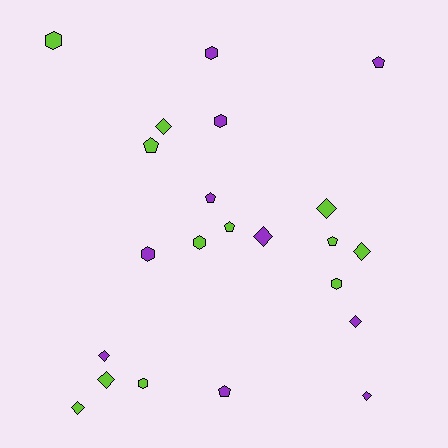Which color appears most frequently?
Lime, with 12 objects.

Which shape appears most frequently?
Diamond, with 9 objects.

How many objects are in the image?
There are 22 objects.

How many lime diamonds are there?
There are 5 lime diamonds.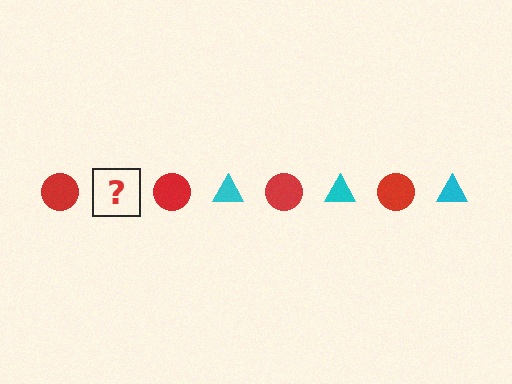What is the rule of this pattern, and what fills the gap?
The rule is that the pattern alternates between red circle and cyan triangle. The gap should be filled with a cyan triangle.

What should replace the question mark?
The question mark should be replaced with a cyan triangle.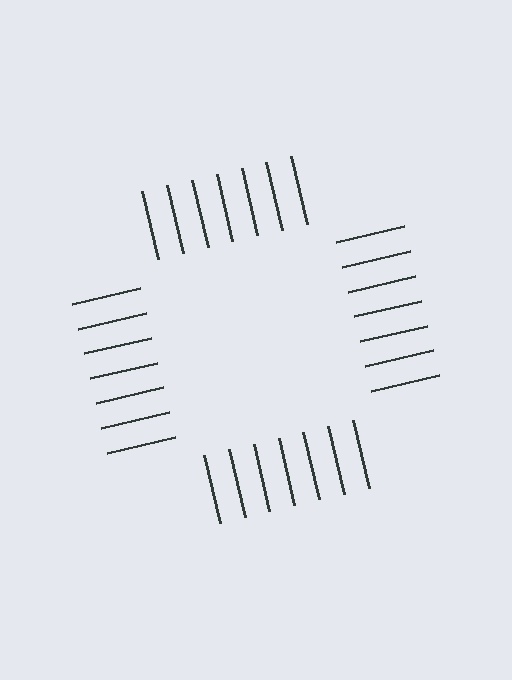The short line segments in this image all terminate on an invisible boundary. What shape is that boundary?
An illusory square — the line segments terminate on its edges but no continuous stroke is drawn.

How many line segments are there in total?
28 — 7 along each of the 4 edges.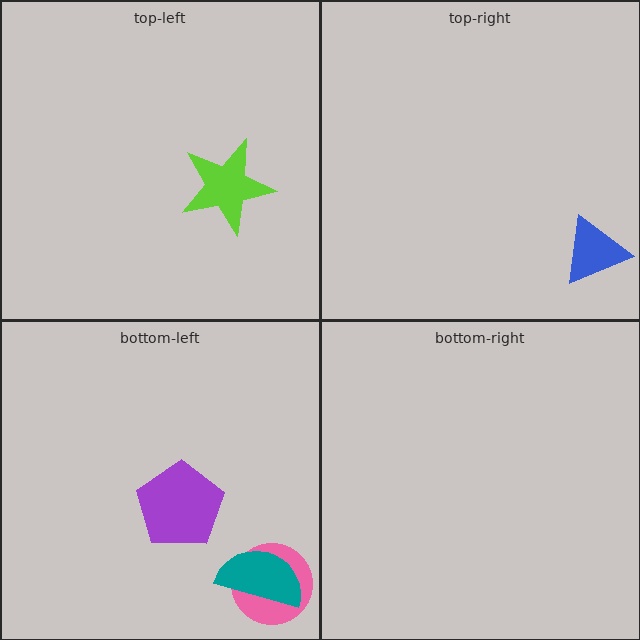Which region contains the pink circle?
The bottom-left region.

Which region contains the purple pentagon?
The bottom-left region.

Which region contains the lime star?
The top-left region.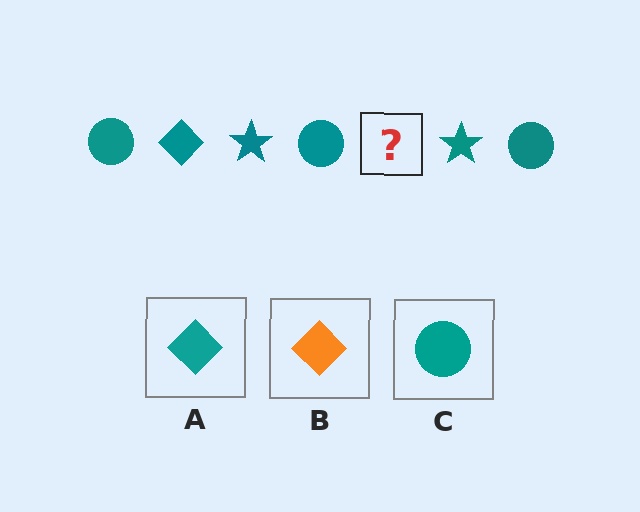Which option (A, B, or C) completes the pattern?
A.